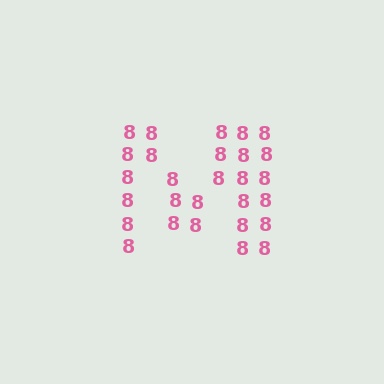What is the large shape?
The large shape is the letter M.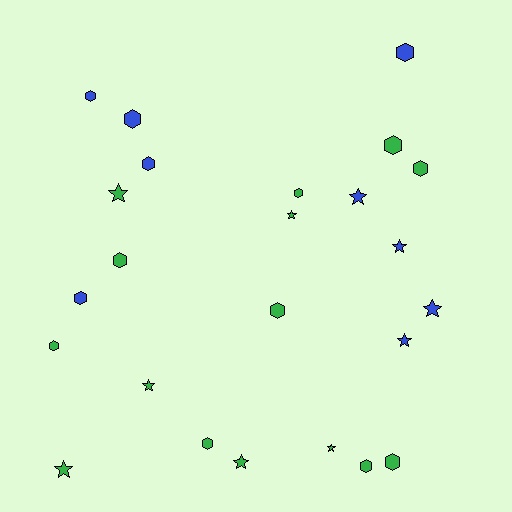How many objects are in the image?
There are 24 objects.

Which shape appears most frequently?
Hexagon, with 14 objects.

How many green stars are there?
There are 6 green stars.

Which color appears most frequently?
Green, with 15 objects.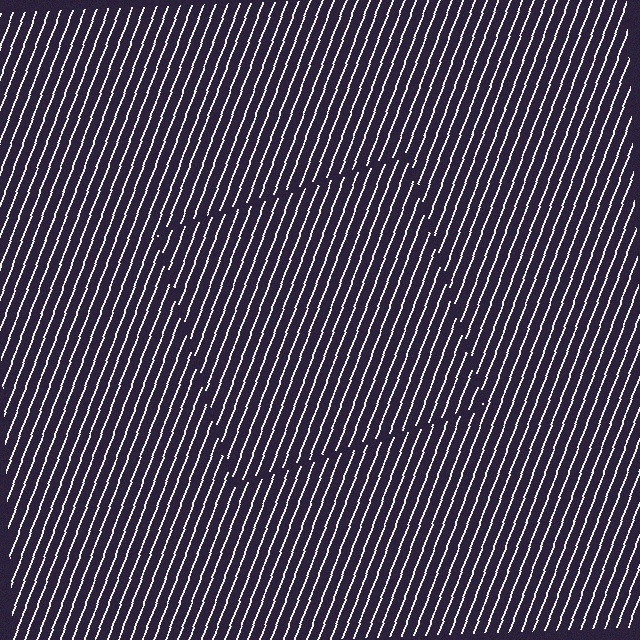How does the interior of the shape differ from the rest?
The interior of the shape contains the same grating, shifted by half a period — the contour is defined by the phase discontinuity where line-ends from the inner and outer gratings abut.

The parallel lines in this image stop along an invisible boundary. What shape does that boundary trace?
An illusory square. The interior of the shape contains the same grating, shifted by half a period — the contour is defined by the phase discontinuity where line-ends from the inner and outer gratings abut.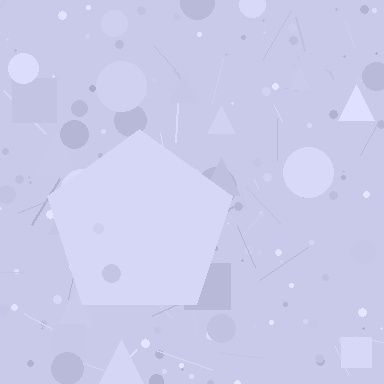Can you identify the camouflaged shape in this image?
The camouflaged shape is a pentagon.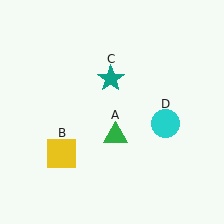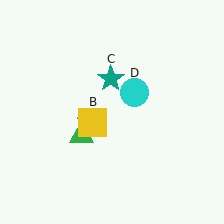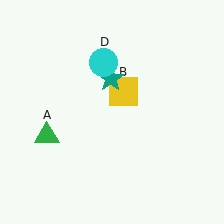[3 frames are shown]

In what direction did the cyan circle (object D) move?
The cyan circle (object D) moved up and to the left.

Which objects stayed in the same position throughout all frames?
Teal star (object C) remained stationary.